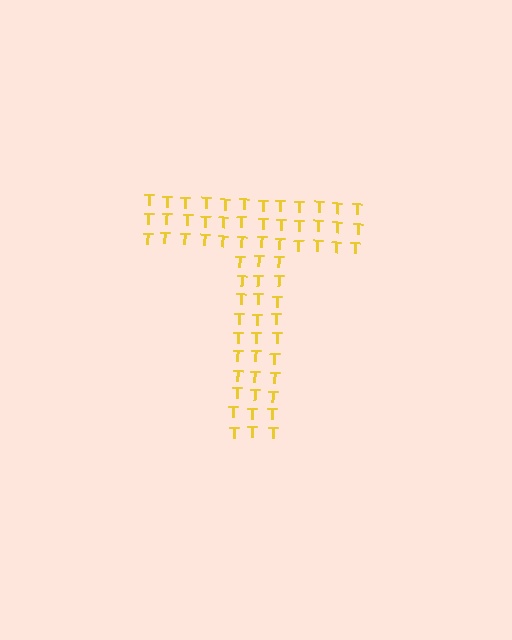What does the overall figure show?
The overall figure shows the letter T.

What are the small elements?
The small elements are letter T's.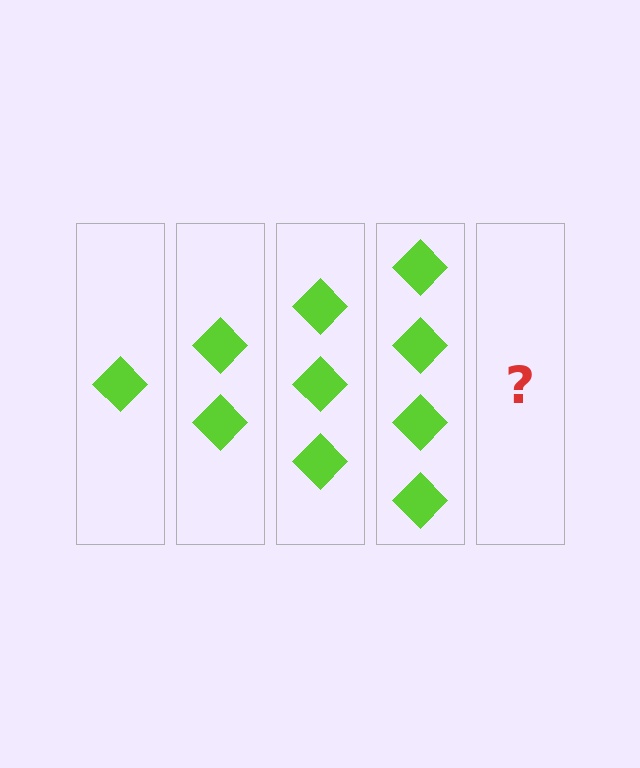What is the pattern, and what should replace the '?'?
The pattern is that each step adds one more diamond. The '?' should be 5 diamonds.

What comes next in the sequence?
The next element should be 5 diamonds.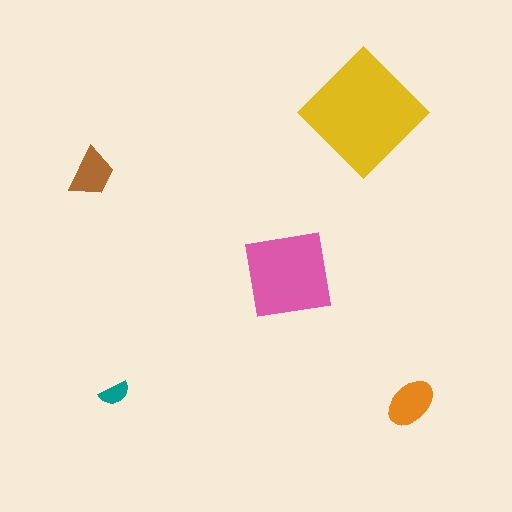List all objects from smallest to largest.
The teal semicircle, the brown trapezoid, the orange ellipse, the pink square, the yellow diamond.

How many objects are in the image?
There are 5 objects in the image.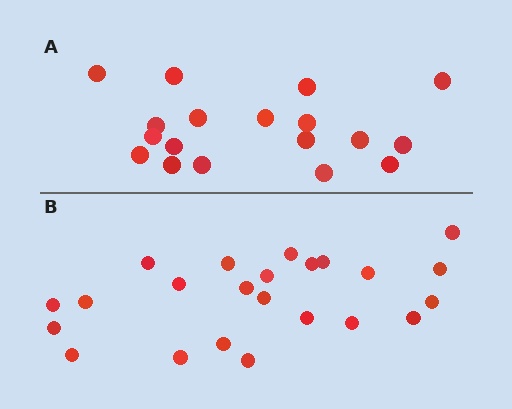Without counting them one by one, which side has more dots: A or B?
Region B (the bottom region) has more dots.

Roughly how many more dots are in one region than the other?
Region B has about 5 more dots than region A.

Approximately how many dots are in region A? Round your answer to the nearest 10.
About 20 dots. (The exact count is 18, which rounds to 20.)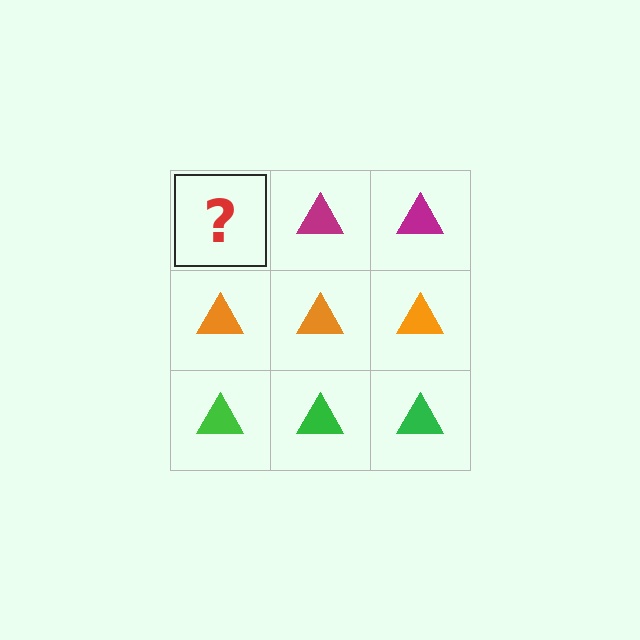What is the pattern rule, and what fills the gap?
The rule is that each row has a consistent color. The gap should be filled with a magenta triangle.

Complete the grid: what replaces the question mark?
The question mark should be replaced with a magenta triangle.